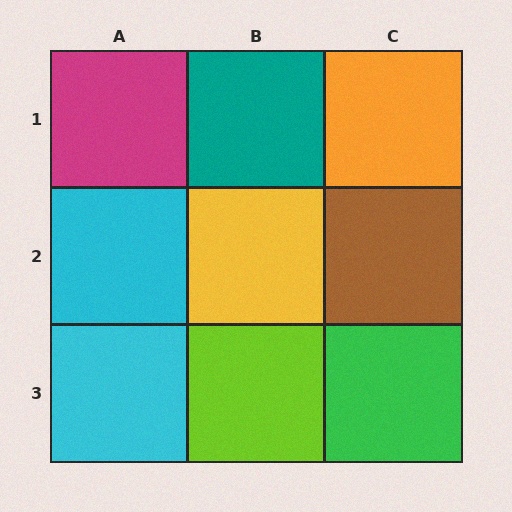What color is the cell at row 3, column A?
Cyan.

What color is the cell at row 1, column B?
Teal.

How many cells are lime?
1 cell is lime.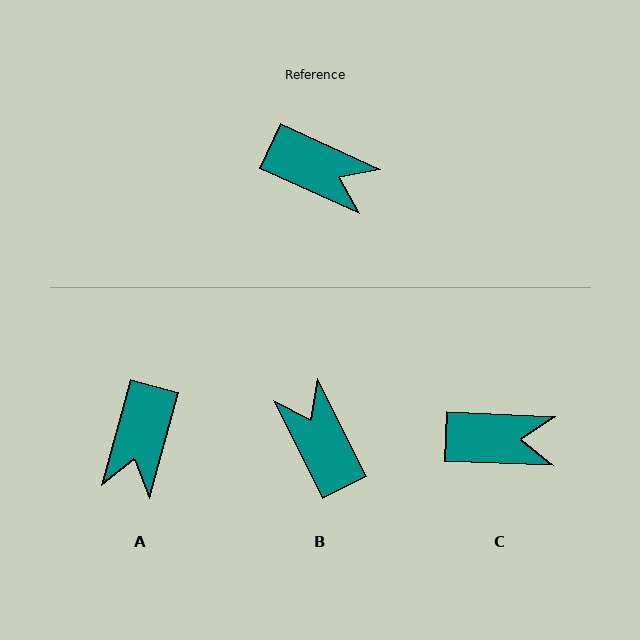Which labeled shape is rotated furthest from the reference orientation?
B, about 141 degrees away.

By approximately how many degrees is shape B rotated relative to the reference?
Approximately 141 degrees counter-clockwise.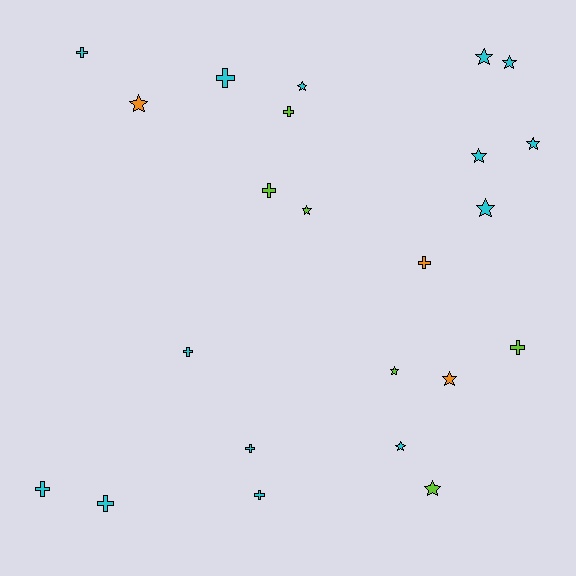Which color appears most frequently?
Cyan, with 14 objects.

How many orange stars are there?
There are 2 orange stars.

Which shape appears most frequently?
Star, with 12 objects.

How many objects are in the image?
There are 23 objects.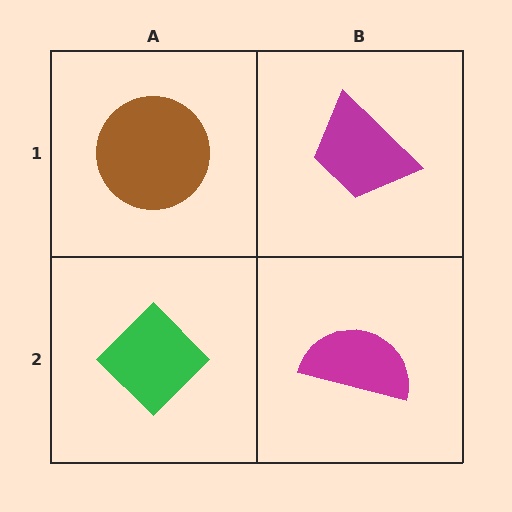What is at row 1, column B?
A magenta trapezoid.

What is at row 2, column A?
A green diamond.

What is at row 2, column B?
A magenta semicircle.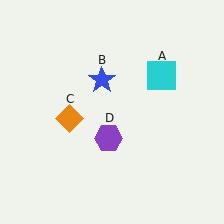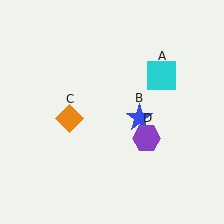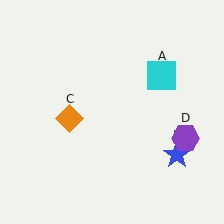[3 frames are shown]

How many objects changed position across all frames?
2 objects changed position: blue star (object B), purple hexagon (object D).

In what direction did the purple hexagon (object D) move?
The purple hexagon (object D) moved right.